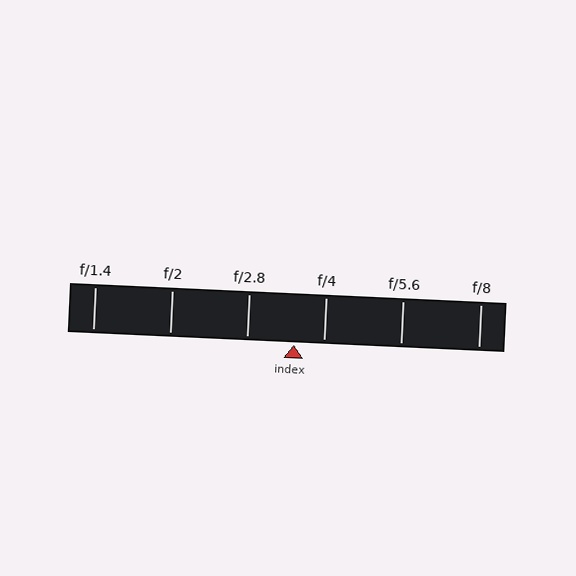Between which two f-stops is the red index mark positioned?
The index mark is between f/2.8 and f/4.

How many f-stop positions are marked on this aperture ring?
There are 6 f-stop positions marked.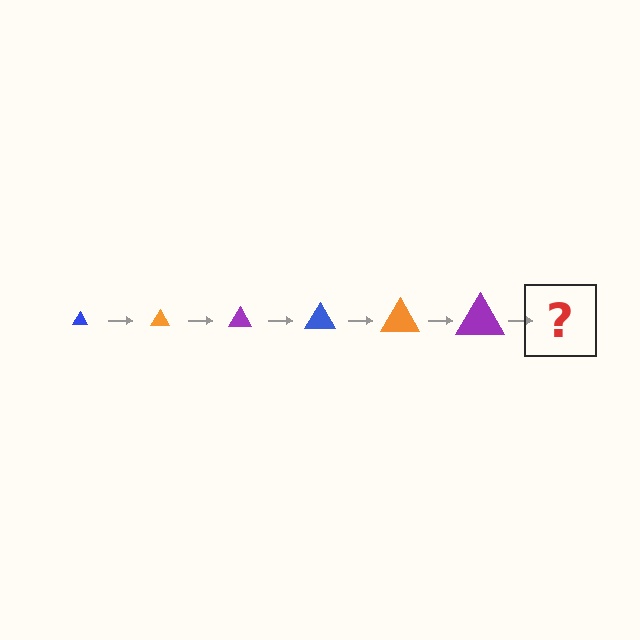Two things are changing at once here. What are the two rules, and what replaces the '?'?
The two rules are that the triangle grows larger each step and the color cycles through blue, orange, and purple. The '?' should be a blue triangle, larger than the previous one.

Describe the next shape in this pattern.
It should be a blue triangle, larger than the previous one.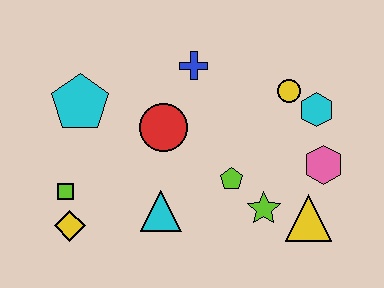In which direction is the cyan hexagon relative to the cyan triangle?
The cyan hexagon is to the right of the cyan triangle.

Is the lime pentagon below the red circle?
Yes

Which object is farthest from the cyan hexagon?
The yellow diamond is farthest from the cyan hexagon.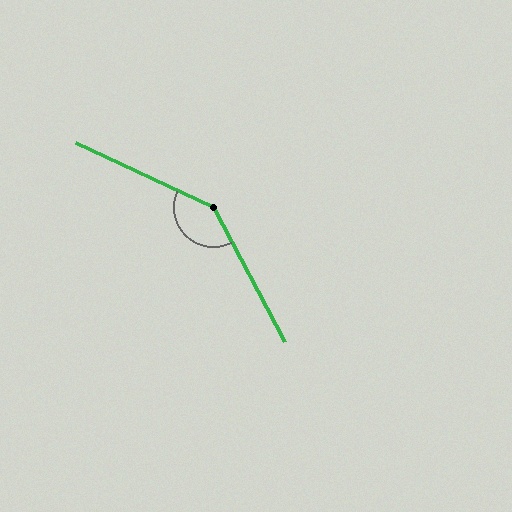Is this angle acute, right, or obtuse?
It is obtuse.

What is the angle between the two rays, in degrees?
Approximately 143 degrees.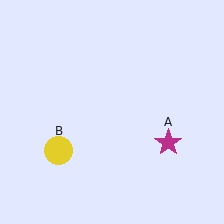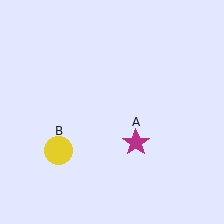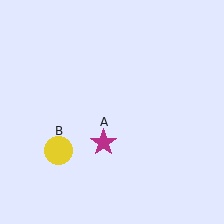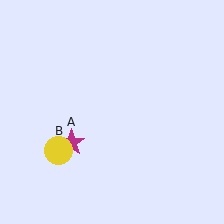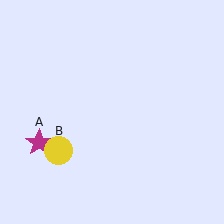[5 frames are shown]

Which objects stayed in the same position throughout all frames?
Yellow circle (object B) remained stationary.